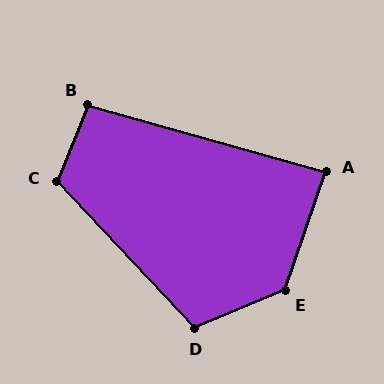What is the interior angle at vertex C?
Approximately 114 degrees (obtuse).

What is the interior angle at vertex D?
Approximately 111 degrees (obtuse).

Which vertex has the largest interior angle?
E, at approximately 131 degrees.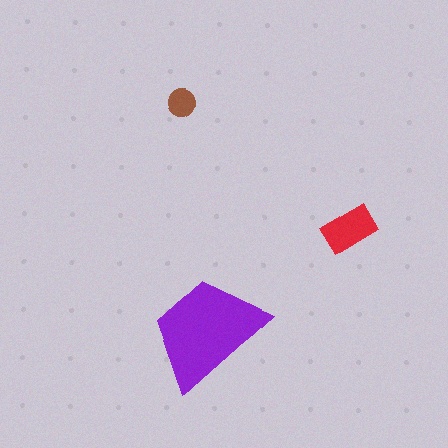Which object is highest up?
The brown circle is topmost.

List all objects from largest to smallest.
The purple trapezoid, the red rectangle, the brown circle.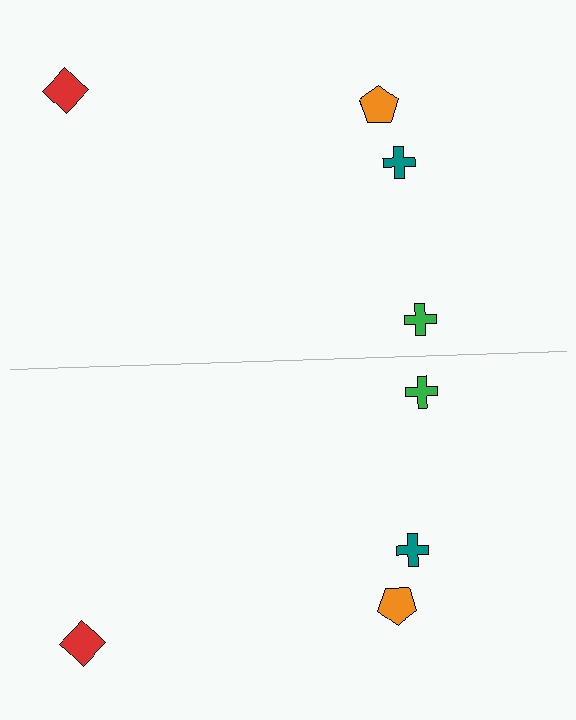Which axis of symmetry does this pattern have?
The pattern has a horizontal axis of symmetry running through the center of the image.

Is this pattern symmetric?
Yes, this pattern has bilateral (reflection) symmetry.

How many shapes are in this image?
There are 8 shapes in this image.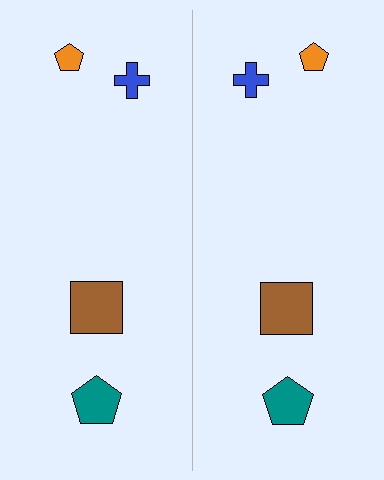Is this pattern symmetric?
Yes, this pattern has bilateral (reflection) symmetry.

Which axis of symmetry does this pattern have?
The pattern has a vertical axis of symmetry running through the center of the image.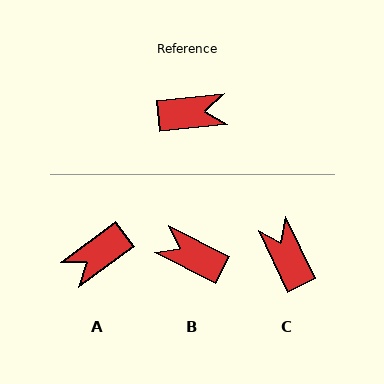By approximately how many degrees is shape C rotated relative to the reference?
Approximately 110 degrees counter-clockwise.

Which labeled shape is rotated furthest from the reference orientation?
A, about 150 degrees away.